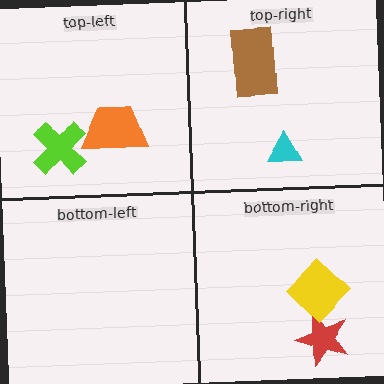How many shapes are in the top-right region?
2.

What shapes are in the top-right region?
The cyan triangle, the brown rectangle.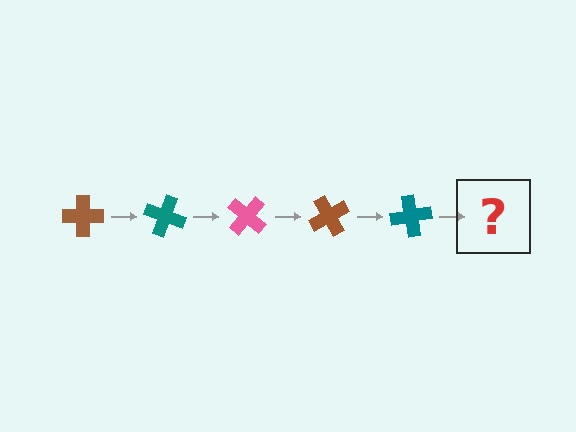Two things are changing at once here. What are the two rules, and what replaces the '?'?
The two rules are that it rotates 20 degrees each step and the color cycles through brown, teal, and pink. The '?' should be a pink cross, rotated 100 degrees from the start.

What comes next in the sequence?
The next element should be a pink cross, rotated 100 degrees from the start.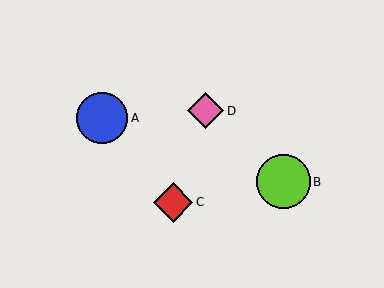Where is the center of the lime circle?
The center of the lime circle is at (283, 182).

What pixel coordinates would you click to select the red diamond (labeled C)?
Click at (173, 202) to select the red diamond C.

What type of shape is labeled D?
Shape D is a pink diamond.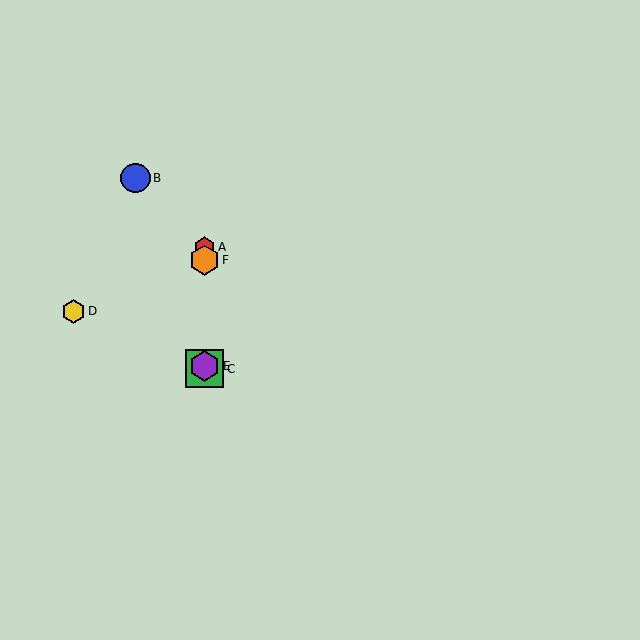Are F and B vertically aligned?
No, F is at x≈205 and B is at x≈135.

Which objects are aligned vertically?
Objects A, C, E, F are aligned vertically.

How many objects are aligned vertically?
4 objects (A, C, E, F) are aligned vertically.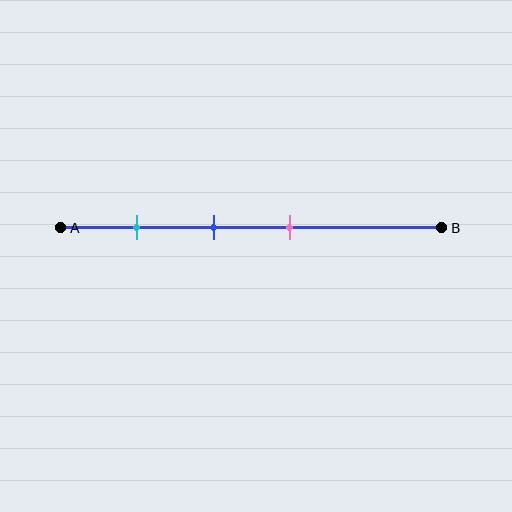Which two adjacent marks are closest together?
The blue and pink marks are the closest adjacent pair.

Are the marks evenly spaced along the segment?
Yes, the marks are approximately evenly spaced.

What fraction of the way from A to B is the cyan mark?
The cyan mark is approximately 20% (0.2) of the way from A to B.